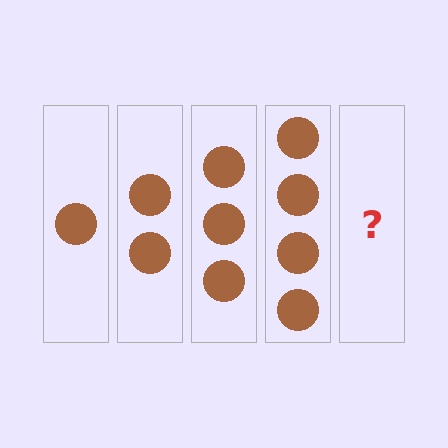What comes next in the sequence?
The next element should be 5 circles.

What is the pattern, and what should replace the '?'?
The pattern is that each step adds one more circle. The '?' should be 5 circles.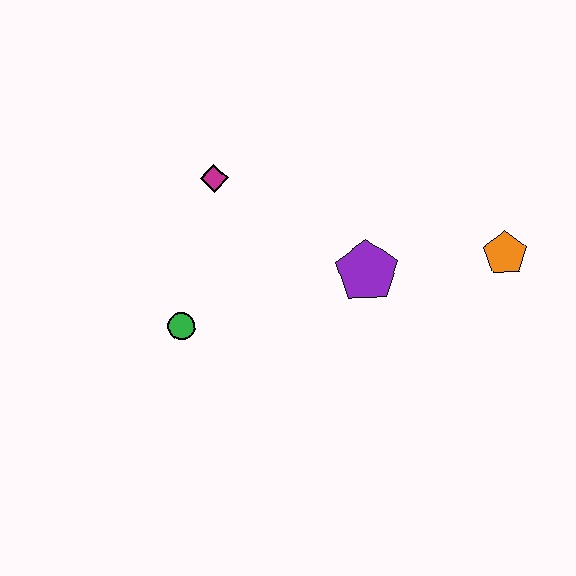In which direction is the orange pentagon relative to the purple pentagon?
The orange pentagon is to the right of the purple pentagon.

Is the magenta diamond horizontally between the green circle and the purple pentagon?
Yes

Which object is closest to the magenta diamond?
The green circle is closest to the magenta diamond.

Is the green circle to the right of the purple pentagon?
No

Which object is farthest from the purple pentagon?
The green circle is farthest from the purple pentagon.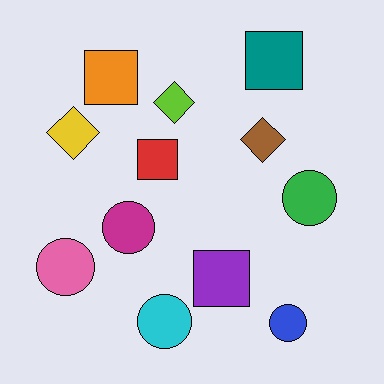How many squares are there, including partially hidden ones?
There are 4 squares.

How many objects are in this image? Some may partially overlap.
There are 12 objects.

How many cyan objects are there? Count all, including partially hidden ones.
There is 1 cyan object.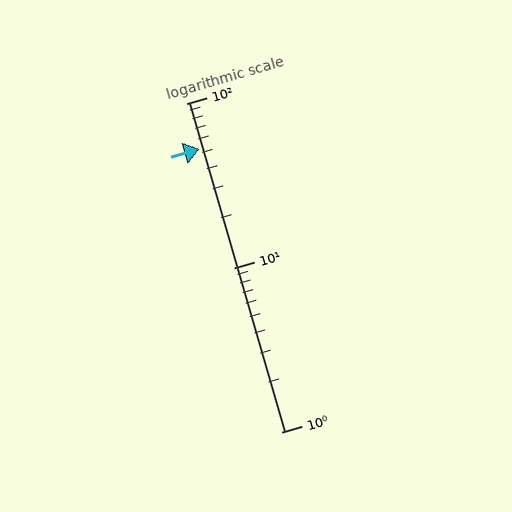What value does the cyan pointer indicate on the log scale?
The pointer indicates approximately 53.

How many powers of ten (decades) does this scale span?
The scale spans 2 decades, from 1 to 100.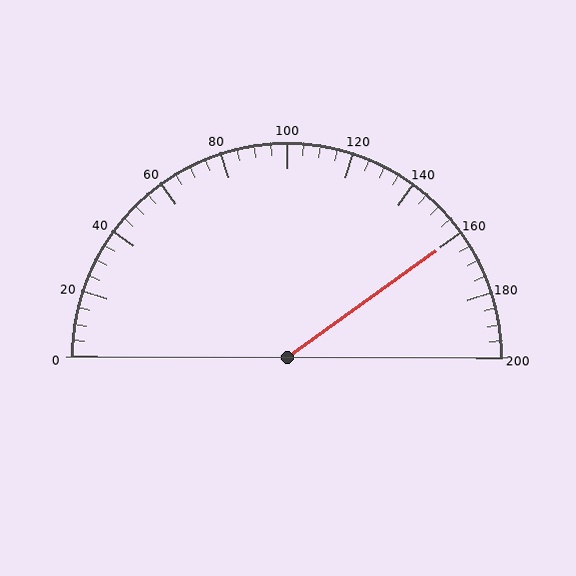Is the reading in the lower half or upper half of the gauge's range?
The reading is in the upper half of the range (0 to 200).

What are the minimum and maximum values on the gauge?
The gauge ranges from 0 to 200.